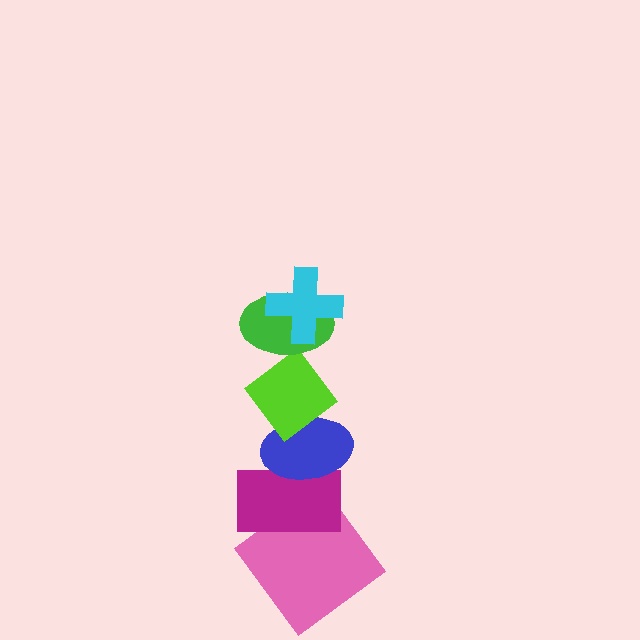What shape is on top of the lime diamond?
The green ellipse is on top of the lime diamond.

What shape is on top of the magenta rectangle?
The blue ellipse is on top of the magenta rectangle.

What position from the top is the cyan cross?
The cyan cross is 1st from the top.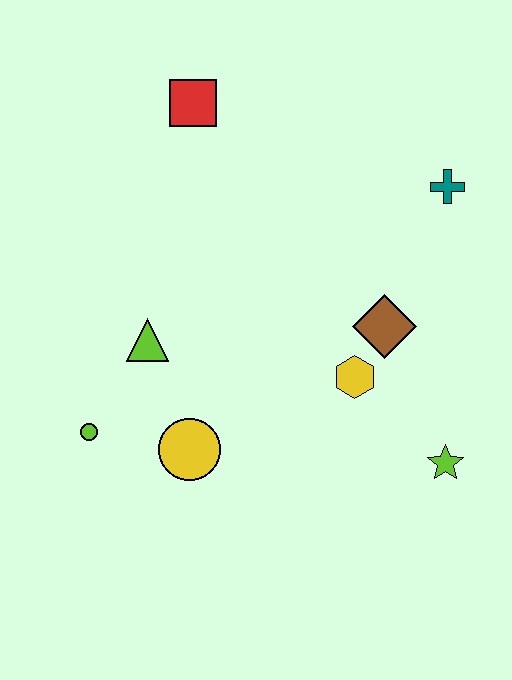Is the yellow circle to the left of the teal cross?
Yes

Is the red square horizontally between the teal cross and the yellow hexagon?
No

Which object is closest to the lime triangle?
The lime circle is closest to the lime triangle.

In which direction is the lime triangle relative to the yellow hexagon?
The lime triangle is to the left of the yellow hexagon.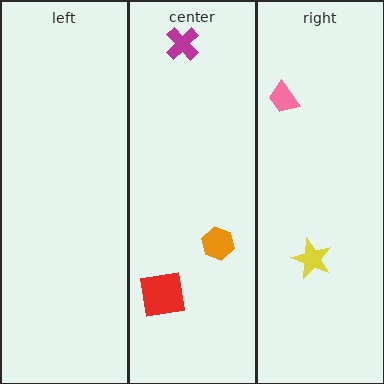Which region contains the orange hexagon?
The center region.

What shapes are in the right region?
The yellow star, the pink trapezoid.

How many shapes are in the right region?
2.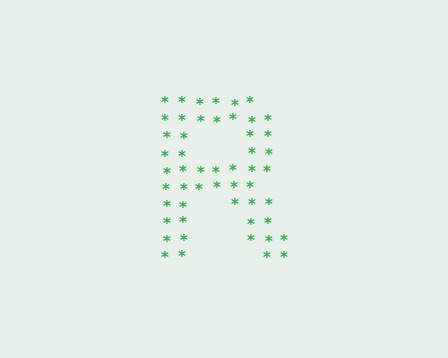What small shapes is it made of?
It is made of small asterisks.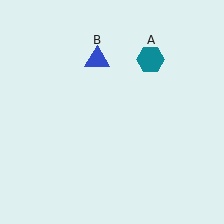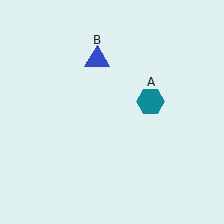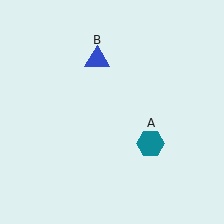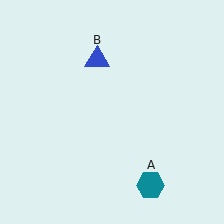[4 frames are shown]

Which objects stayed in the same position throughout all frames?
Blue triangle (object B) remained stationary.